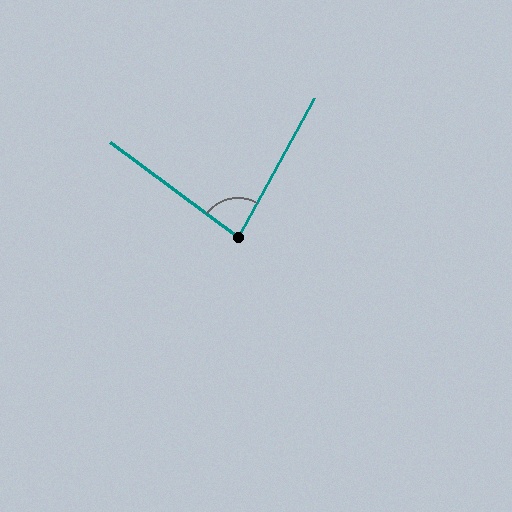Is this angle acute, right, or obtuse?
It is acute.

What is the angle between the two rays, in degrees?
Approximately 82 degrees.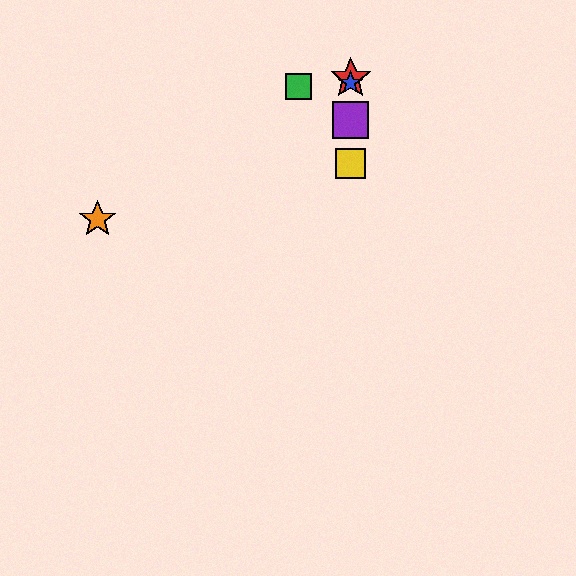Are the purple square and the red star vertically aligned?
Yes, both are at x≈351.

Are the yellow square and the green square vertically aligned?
No, the yellow square is at x≈351 and the green square is at x≈298.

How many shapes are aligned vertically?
4 shapes (the red star, the blue star, the yellow square, the purple square) are aligned vertically.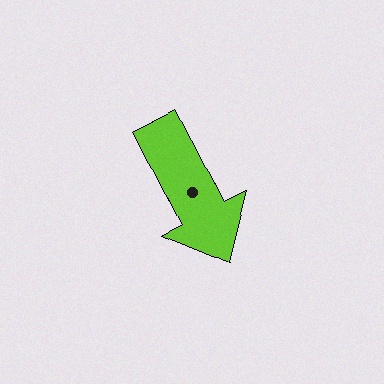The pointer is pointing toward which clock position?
Roughly 5 o'clock.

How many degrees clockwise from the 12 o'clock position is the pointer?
Approximately 153 degrees.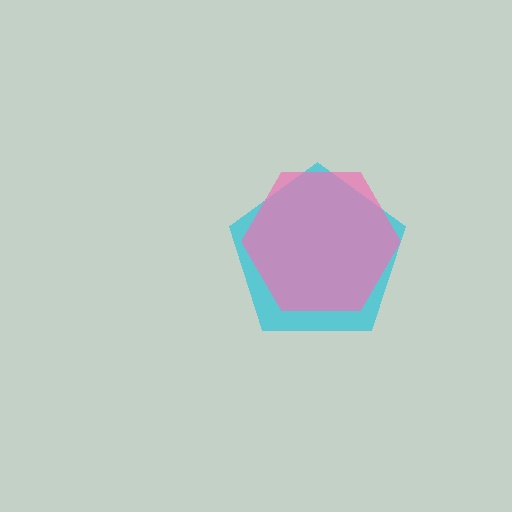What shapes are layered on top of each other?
The layered shapes are: a cyan pentagon, a pink hexagon.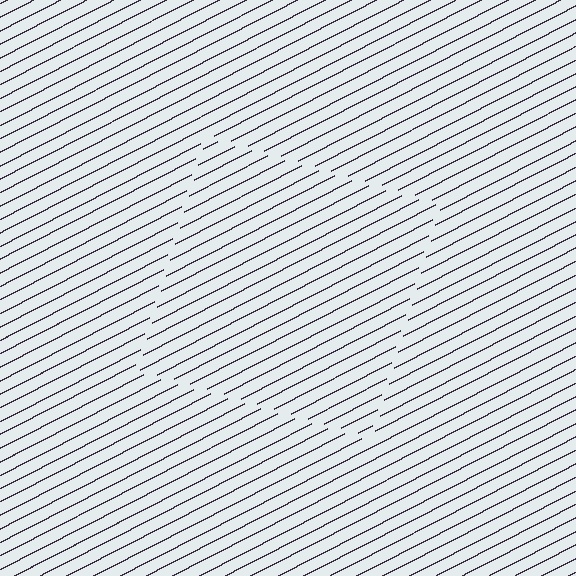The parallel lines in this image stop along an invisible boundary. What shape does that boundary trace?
An illusory square. The interior of the shape contains the same grating, shifted by half a period — the contour is defined by the phase discontinuity where line-ends from the inner and outer gratings abut.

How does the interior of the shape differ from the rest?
The interior of the shape contains the same grating, shifted by half a period — the contour is defined by the phase discontinuity where line-ends from the inner and outer gratings abut.